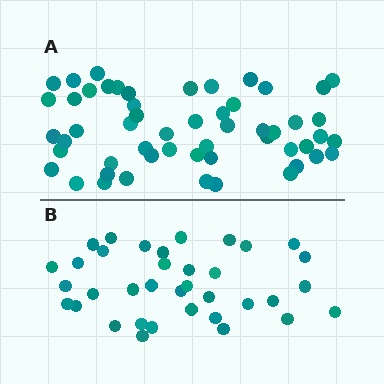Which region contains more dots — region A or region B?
Region A (the top region) has more dots.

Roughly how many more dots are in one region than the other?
Region A has approximately 20 more dots than region B.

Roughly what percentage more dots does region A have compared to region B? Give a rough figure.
About 50% more.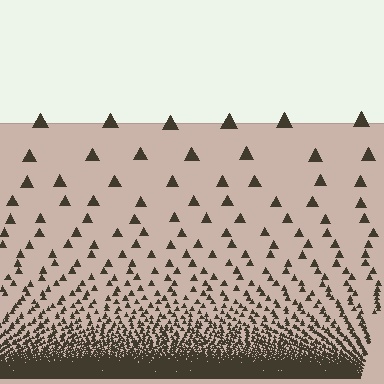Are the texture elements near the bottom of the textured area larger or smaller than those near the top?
Smaller. The gradient is inverted — elements near the bottom are smaller and denser.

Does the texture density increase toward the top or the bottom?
Density increases toward the bottom.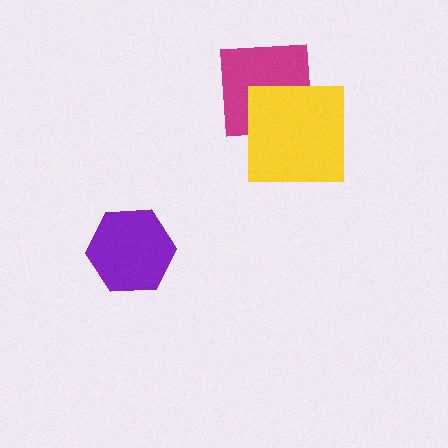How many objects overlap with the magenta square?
1 object overlaps with the magenta square.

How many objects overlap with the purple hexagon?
0 objects overlap with the purple hexagon.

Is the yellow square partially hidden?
No, no other shape covers it.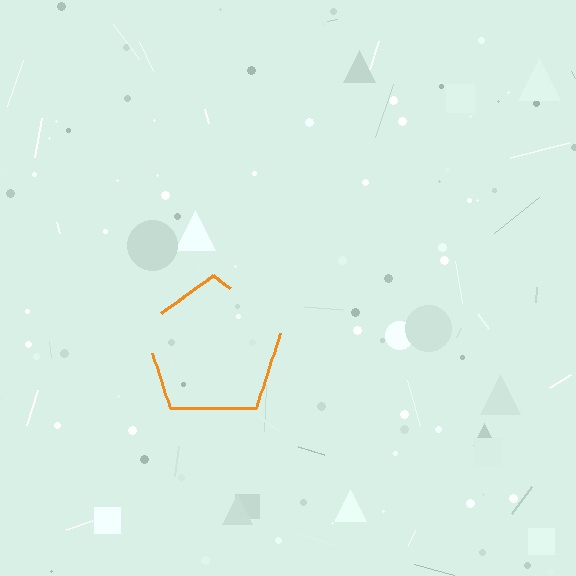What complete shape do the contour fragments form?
The contour fragments form a pentagon.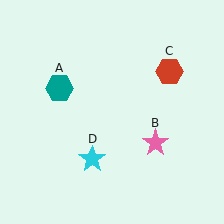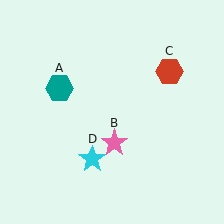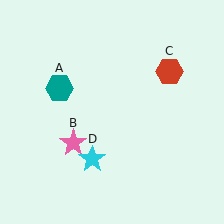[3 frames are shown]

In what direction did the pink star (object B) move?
The pink star (object B) moved left.